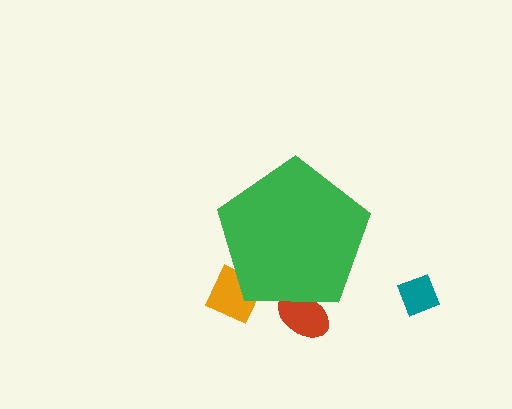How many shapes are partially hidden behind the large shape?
2 shapes are partially hidden.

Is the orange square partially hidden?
Yes, the orange square is partially hidden behind the green pentagon.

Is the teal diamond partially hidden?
No, the teal diamond is fully visible.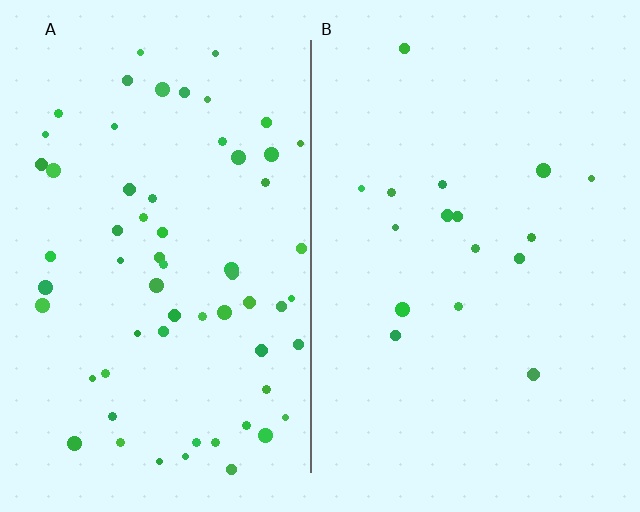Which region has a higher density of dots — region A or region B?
A (the left).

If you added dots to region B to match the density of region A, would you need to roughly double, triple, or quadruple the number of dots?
Approximately quadruple.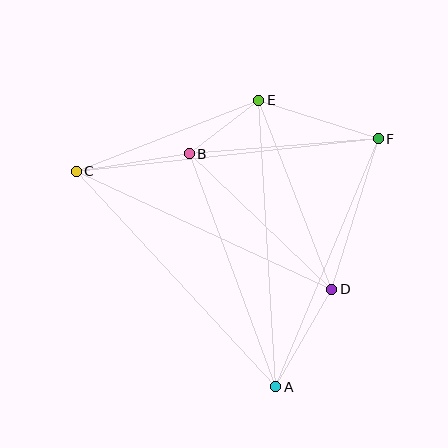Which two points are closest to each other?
Points B and E are closest to each other.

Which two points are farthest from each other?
Points C and F are farthest from each other.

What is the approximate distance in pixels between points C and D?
The distance between C and D is approximately 281 pixels.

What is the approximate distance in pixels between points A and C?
The distance between A and C is approximately 293 pixels.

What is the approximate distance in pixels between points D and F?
The distance between D and F is approximately 157 pixels.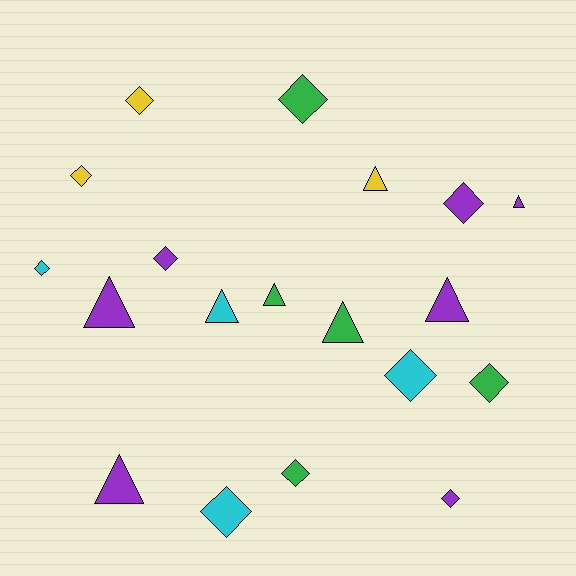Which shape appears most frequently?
Diamond, with 11 objects.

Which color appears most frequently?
Purple, with 7 objects.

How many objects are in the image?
There are 19 objects.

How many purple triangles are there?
There are 4 purple triangles.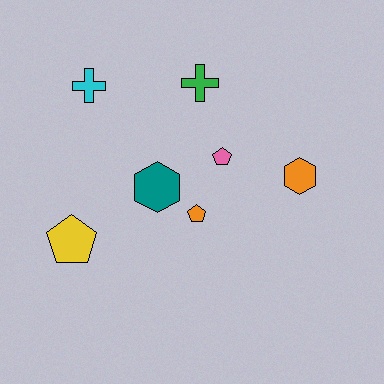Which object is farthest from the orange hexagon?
The yellow pentagon is farthest from the orange hexagon.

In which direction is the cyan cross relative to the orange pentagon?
The cyan cross is above the orange pentagon.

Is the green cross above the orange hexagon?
Yes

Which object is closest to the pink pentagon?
The orange pentagon is closest to the pink pentagon.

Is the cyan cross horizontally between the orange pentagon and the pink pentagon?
No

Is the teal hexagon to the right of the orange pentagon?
No